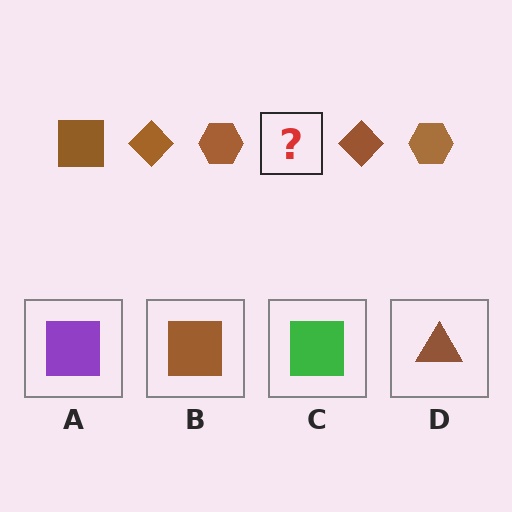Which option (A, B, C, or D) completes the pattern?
B.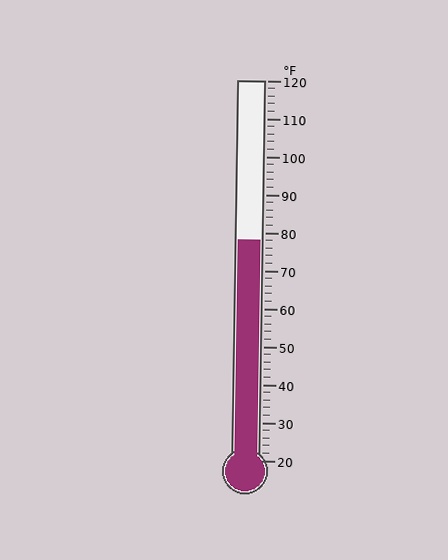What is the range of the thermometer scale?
The thermometer scale ranges from 20°F to 120°F.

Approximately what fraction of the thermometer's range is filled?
The thermometer is filled to approximately 60% of its range.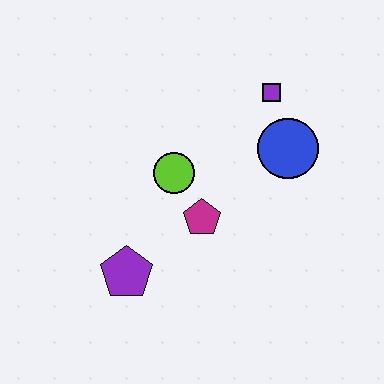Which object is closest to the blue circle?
The purple square is closest to the blue circle.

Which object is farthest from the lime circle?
The purple square is farthest from the lime circle.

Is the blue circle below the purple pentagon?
No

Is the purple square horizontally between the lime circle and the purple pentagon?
No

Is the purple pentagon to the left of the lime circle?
Yes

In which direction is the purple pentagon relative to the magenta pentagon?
The purple pentagon is to the left of the magenta pentagon.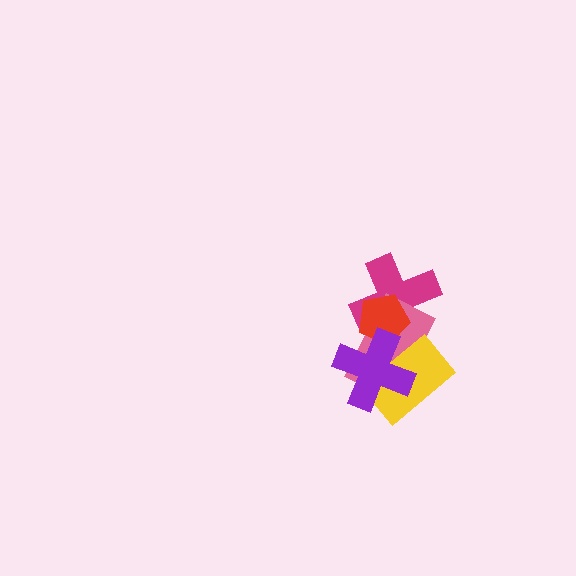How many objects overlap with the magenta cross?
3 objects overlap with the magenta cross.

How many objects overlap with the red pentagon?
3 objects overlap with the red pentagon.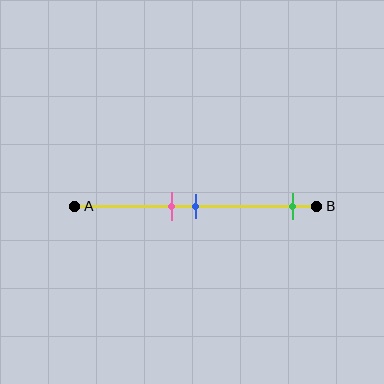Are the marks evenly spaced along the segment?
No, the marks are not evenly spaced.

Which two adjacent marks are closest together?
The pink and blue marks are the closest adjacent pair.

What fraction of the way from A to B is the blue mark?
The blue mark is approximately 50% (0.5) of the way from A to B.